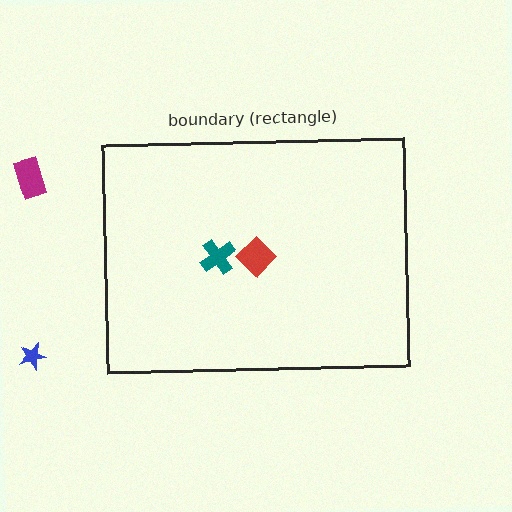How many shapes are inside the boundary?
2 inside, 2 outside.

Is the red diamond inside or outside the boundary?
Inside.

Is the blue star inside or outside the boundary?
Outside.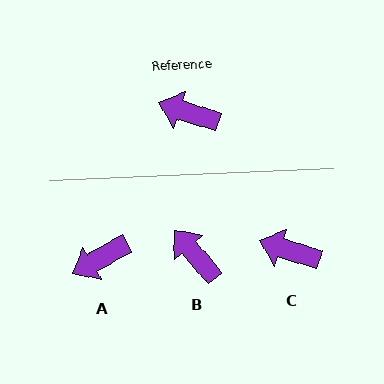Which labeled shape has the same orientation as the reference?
C.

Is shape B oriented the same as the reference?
No, it is off by about 32 degrees.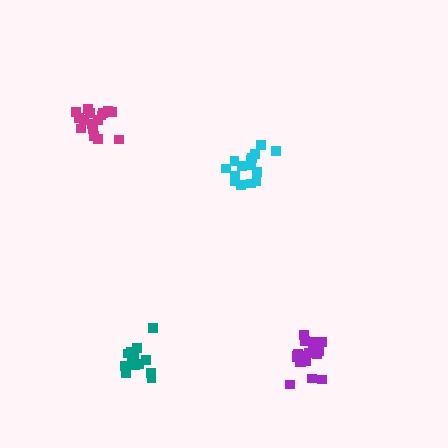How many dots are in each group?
Group 1: 15 dots, Group 2: 18 dots, Group 3: 16 dots, Group 4: 15 dots (64 total).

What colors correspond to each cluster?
The clusters are colored: teal, purple, magenta, cyan.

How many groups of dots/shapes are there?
There are 4 groups.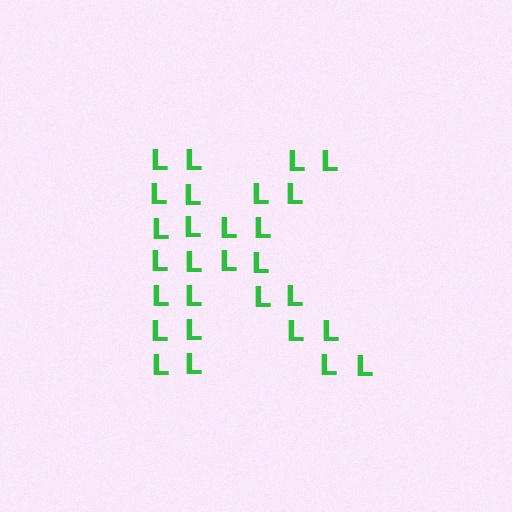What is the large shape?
The large shape is the letter K.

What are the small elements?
The small elements are letter L's.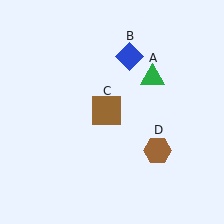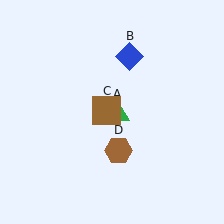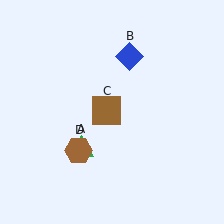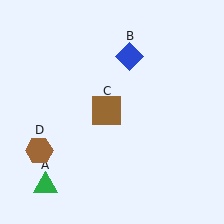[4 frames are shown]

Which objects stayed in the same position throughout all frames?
Blue diamond (object B) and brown square (object C) remained stationary.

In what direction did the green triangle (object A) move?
The green triangle (object A) moved down and to the left.